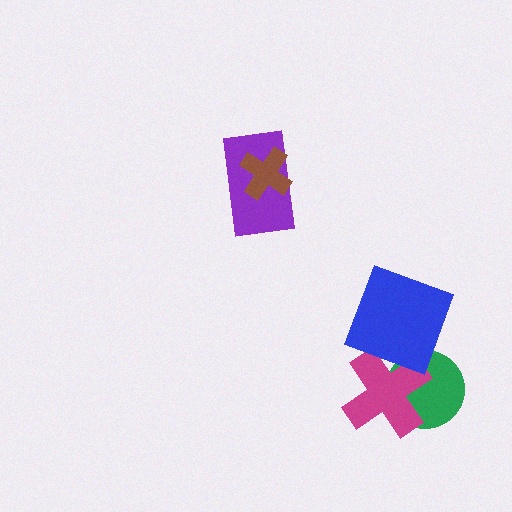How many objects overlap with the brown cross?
1 object overlaps with the brown cross.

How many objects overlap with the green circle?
1 object overlaps with the green circle.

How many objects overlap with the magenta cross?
2 objects overlap with the magenta cross.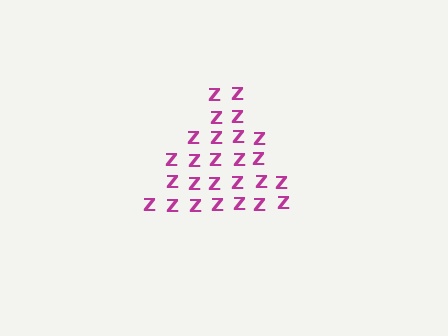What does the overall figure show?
The overall figure shows a triangle.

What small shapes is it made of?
It is made of small letter Z's.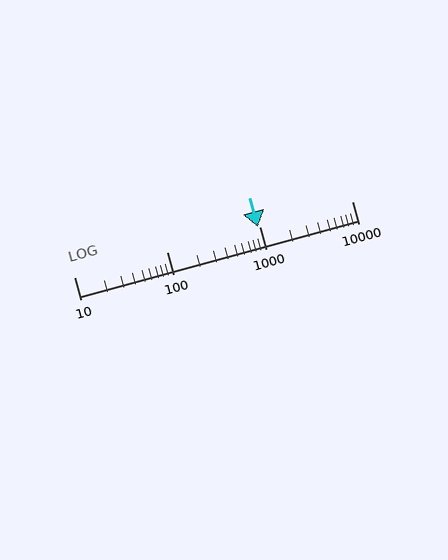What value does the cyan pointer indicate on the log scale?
The pointer indicates approximately 960.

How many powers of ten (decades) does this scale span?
The scale spans 3 decades, from 10 to 10000.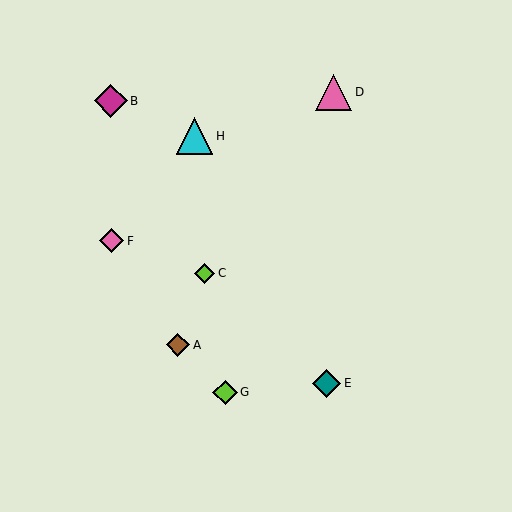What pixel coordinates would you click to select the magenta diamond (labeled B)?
Click at (111, 101) to select the magenta diamond B.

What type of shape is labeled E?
Shape E is a teal diamond.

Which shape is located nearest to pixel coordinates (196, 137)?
The cyan triangle (labeled H) at (194, 136) is nearest to that location.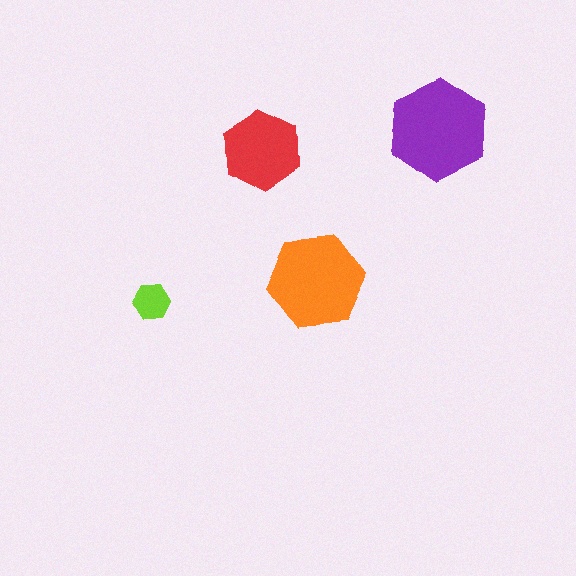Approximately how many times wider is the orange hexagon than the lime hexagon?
About 2.5 times wider.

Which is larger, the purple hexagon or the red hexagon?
The purple one.